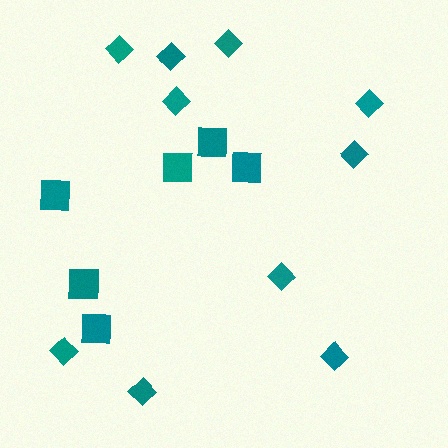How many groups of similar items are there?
There are 2 groups: one group of diamonds (10) and one group of squares (6).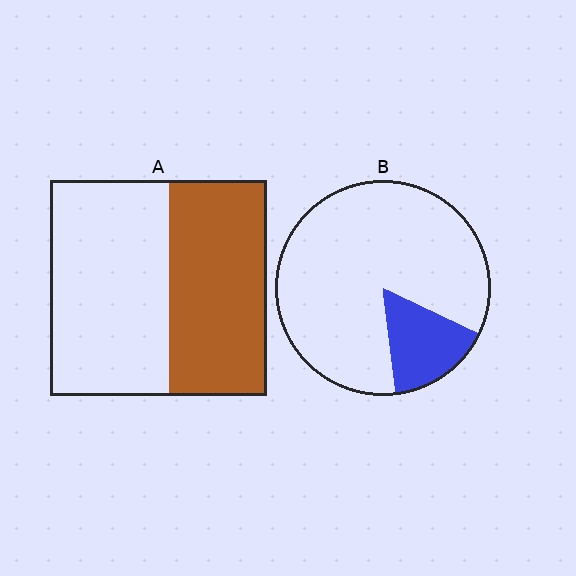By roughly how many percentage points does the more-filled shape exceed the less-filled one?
By roughly 30 percentage points (A over B).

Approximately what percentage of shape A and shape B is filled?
A is approximately 45% and B is approximately 15%.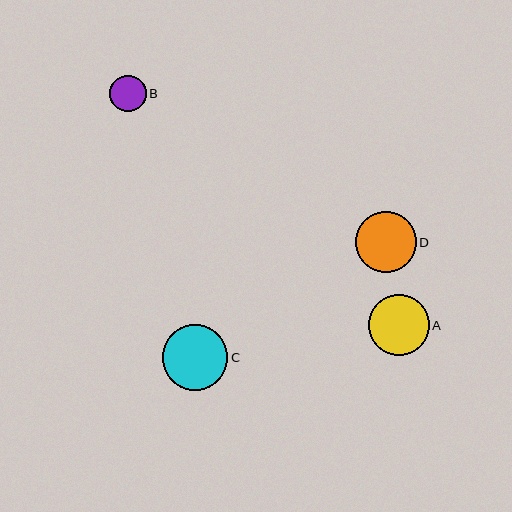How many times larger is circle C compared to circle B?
Circle C is approximately 1.8 times the size of circle B.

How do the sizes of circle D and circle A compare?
Circle D and circle A are approximately the same size.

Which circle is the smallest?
Circle B is the smallest with a size of approximately 36 pixels.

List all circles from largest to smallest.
From largest to smallest: C, D, A, B.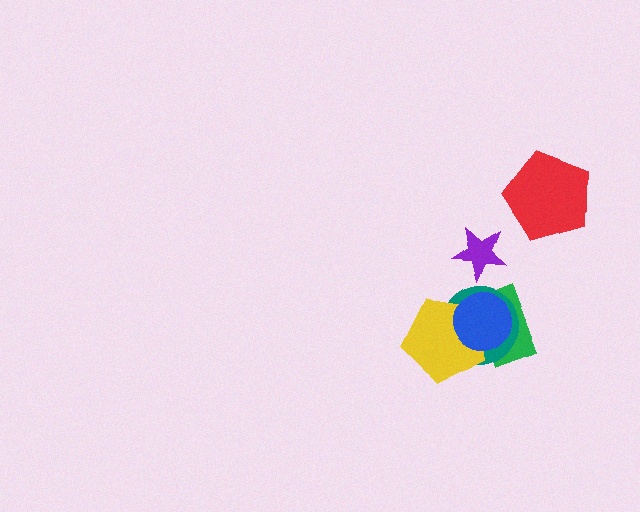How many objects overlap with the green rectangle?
3 objects overlap with the green rectangle.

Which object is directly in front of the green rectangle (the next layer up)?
The teal circle is directly in front of the green rectangle.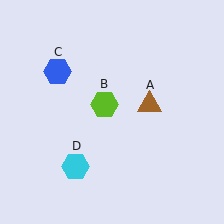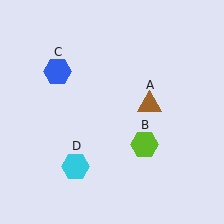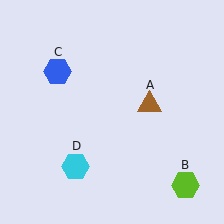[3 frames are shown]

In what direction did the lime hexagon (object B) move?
The lime hexagon (object B) moved down and to the right.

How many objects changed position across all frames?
1 object changed position: lime hexagon (object B).